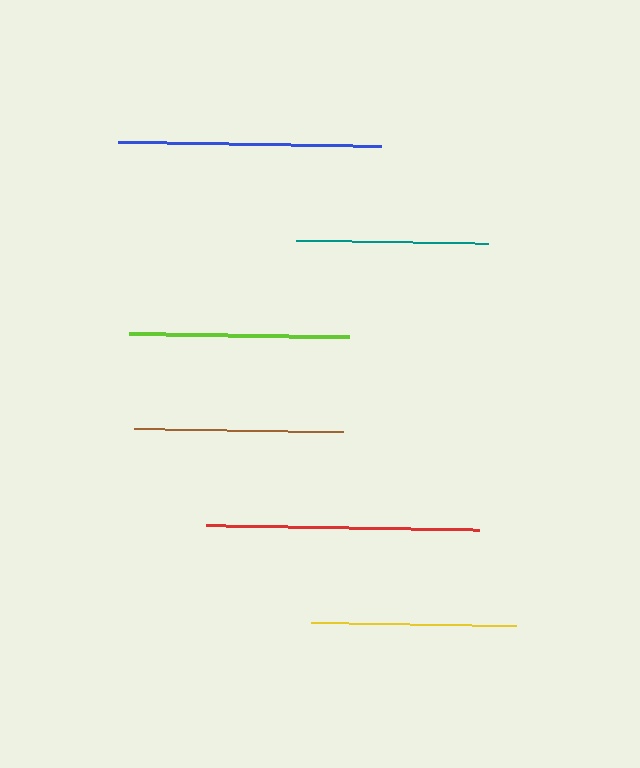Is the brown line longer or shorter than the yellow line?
The brown line is longer than the yellow line.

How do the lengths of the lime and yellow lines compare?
The lime and yellow lines are approximately the same length.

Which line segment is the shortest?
The teal line is the shortest at approximately 192 pixels.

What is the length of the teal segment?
The teal segment is approximately 192 pixels long.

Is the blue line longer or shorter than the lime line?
The blue line is longer than the lime line.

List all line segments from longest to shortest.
From longest to shortest: red, blue, lime, brown, yellow, teal.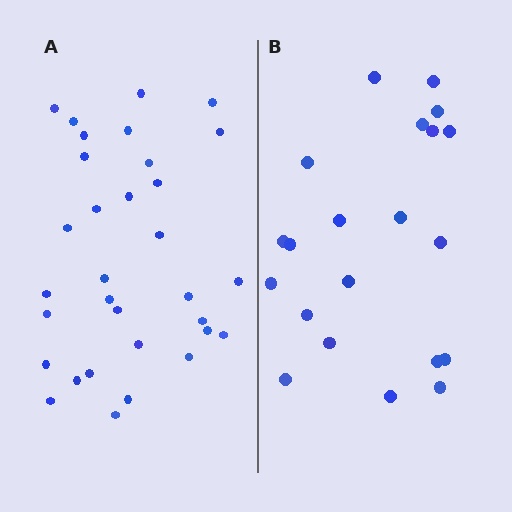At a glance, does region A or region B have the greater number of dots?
Region A (the left region) has more dots.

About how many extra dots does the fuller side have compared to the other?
Region A has roughly 12 or so more dots than region B.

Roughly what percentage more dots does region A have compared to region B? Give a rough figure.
About 50% more.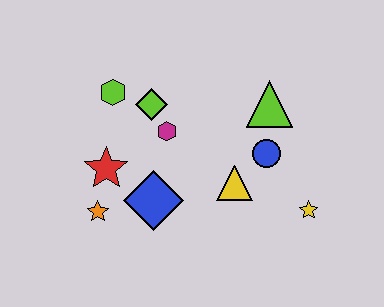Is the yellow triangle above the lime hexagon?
No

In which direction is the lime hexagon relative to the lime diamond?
The lime hexagon is to the left of the lime diamond.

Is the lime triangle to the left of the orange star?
No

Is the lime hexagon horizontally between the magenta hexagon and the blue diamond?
No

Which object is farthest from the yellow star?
The lime hexagon is farthest from the yellow star.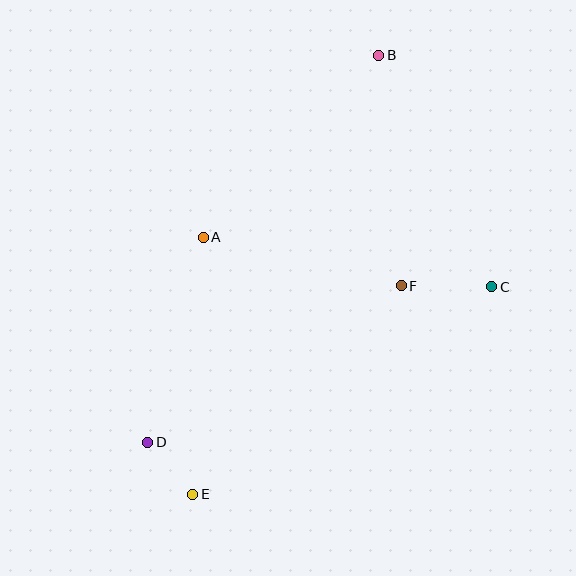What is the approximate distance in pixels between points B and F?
The distance between B and F is approximately 231 pixels.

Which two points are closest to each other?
Points D and E are closest to each other.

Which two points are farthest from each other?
Points B and E are farthest from each other.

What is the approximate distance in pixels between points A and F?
The distance between A and F is approximately 204 pixels.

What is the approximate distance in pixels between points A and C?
The distance between A and C is approximately 293 pixels.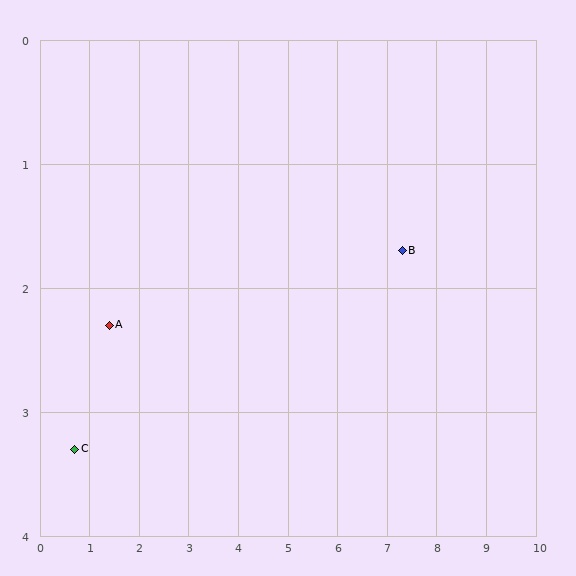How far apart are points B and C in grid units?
Points B and C are about 6.8 grid units apart.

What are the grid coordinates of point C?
Point C is at approximately (0.7, 3.3).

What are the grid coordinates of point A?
Point A is at approximately (1.4, 2.3).